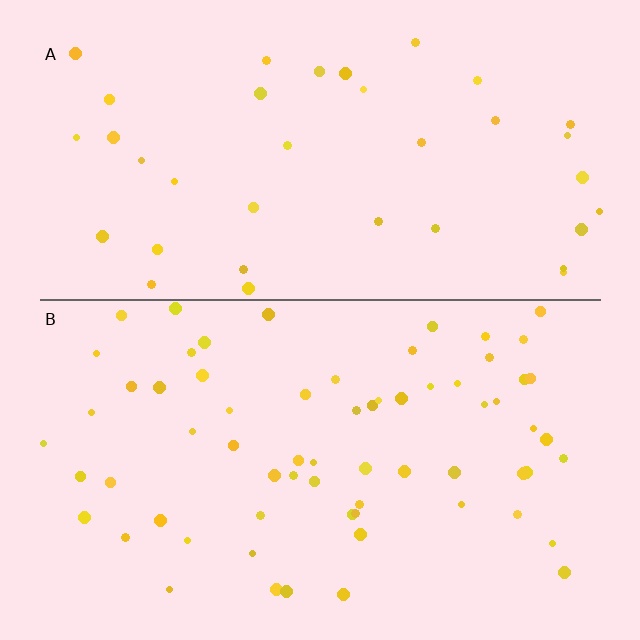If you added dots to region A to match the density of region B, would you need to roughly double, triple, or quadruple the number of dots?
Approximately double.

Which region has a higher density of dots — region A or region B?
B (the bottom).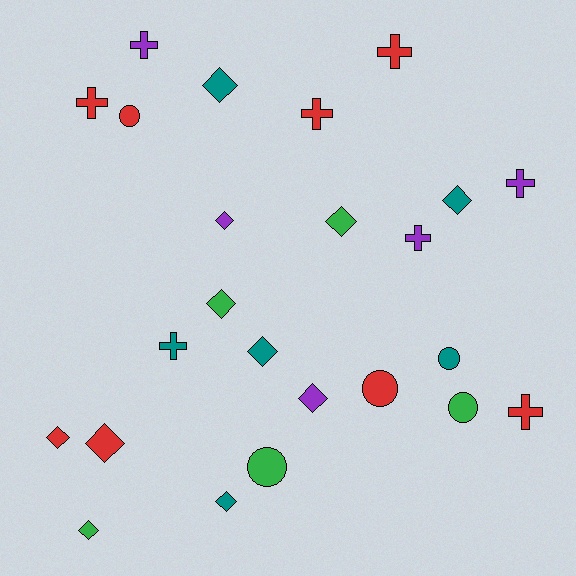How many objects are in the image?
There are 24 objects.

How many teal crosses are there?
There is 1 teal cross.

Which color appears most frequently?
Red, with 8 objects.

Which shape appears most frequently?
Diamond, with 11 objects.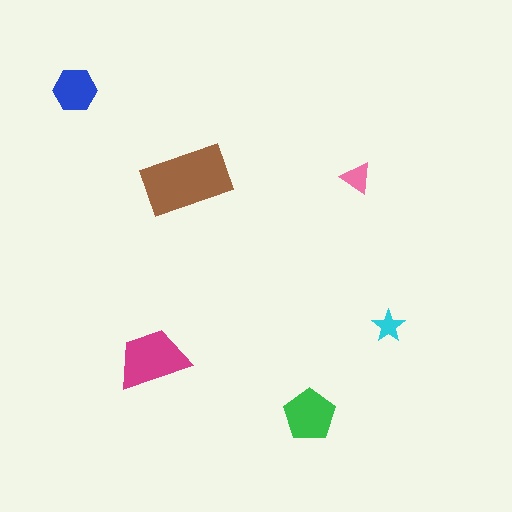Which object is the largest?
The brown rectangle.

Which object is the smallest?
The cyan star.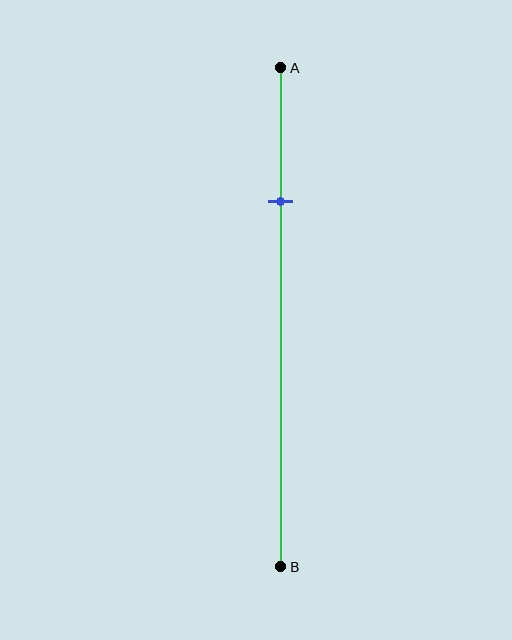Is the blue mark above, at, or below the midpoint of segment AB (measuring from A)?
The blue mark is above the midpoint of segment AB.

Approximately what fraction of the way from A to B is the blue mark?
The blue mark is approximately 25% of the way from A to B.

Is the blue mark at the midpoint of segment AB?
No, the mark is at about 25% from A, not at the 50% midpoint.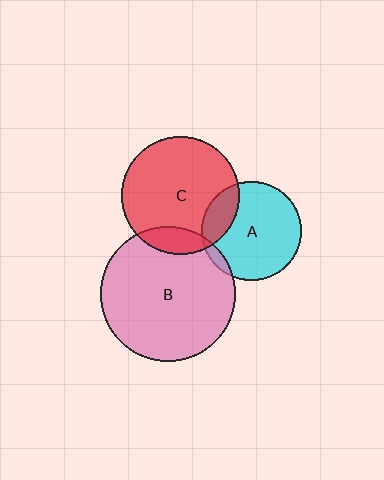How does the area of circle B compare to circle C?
Approximately 1.3 times.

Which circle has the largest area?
Circle B (pink).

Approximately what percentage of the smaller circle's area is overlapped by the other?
Approximately 20%.